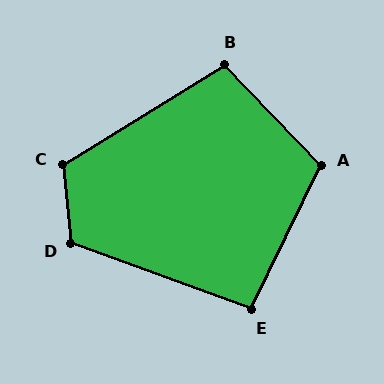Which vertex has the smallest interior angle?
E, at approximately 96 degrees.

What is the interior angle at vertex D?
Approximately 116 degrees (obtuse).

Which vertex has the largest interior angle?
C, at approximately 116 degrees.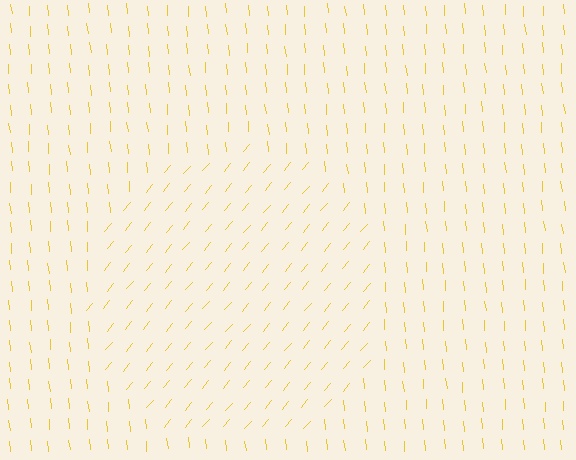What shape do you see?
I see a circle.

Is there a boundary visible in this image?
Yes, there is a texture boundary formed by a change in line orientation.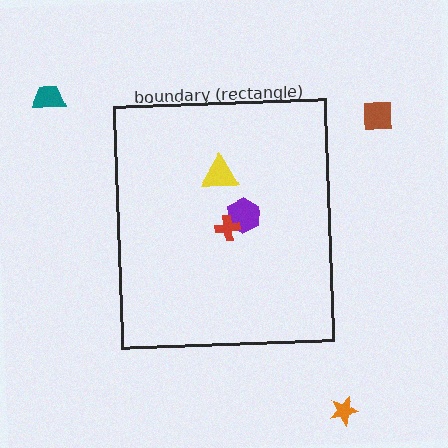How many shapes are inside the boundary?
3 inside, 3 outside.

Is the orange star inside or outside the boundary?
Outside.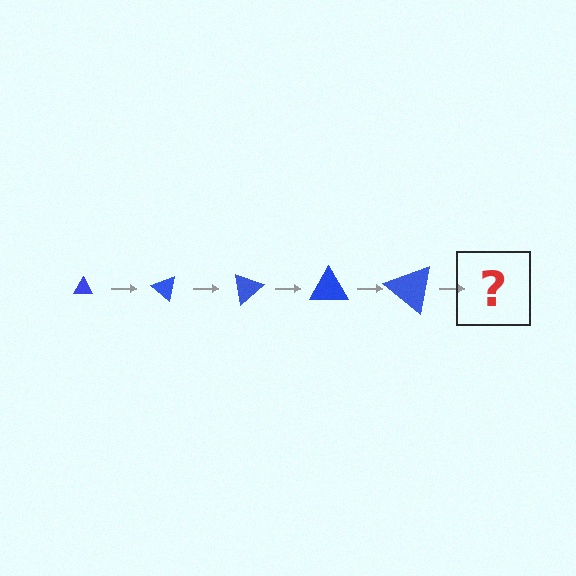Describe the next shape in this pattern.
It should be a triangle, larger than the previous one and rotated 200 degrees from the start.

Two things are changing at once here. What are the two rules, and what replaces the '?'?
The two rules are that the triangle grows larger each step and it rotates 40 degrees each step. The '?' should be a triangle, larger than the previous one and rotated 200 degrees from the start.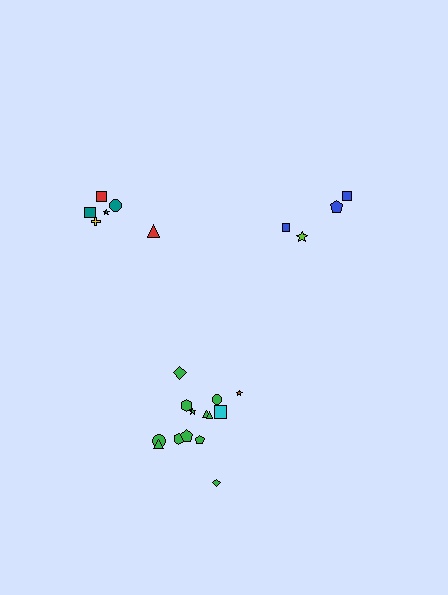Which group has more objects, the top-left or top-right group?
The top-left group.